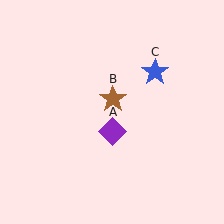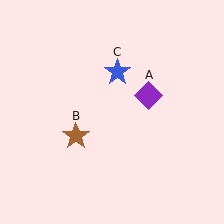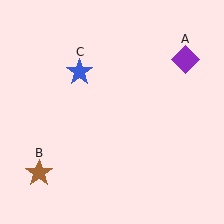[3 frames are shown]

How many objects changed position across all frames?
3 objects changed position: purple diamond (object A), brown star (object B), blue star (object C).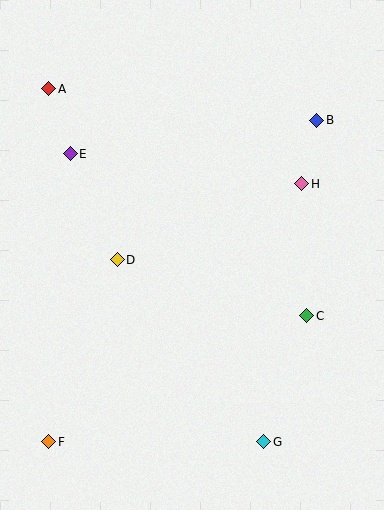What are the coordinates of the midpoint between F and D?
The midpoint between F and D is at (83, 351).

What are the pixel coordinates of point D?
Point D is at (117, 260).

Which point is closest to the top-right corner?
Point B is closest to the top-right corner.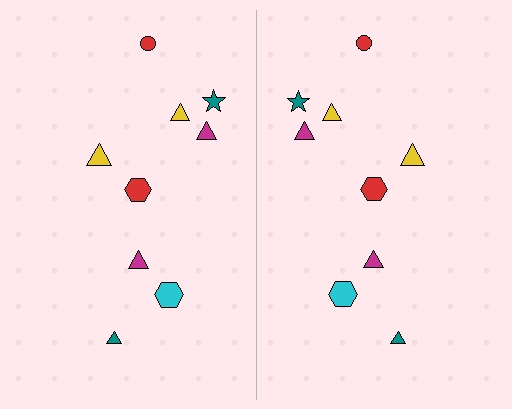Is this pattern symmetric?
Yes, this pattern has bilateral (reflection) symmetry.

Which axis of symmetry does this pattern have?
The pattern has a vertical axis of symmetry running through the center of the image.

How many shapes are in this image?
There are 18 shapes in this image.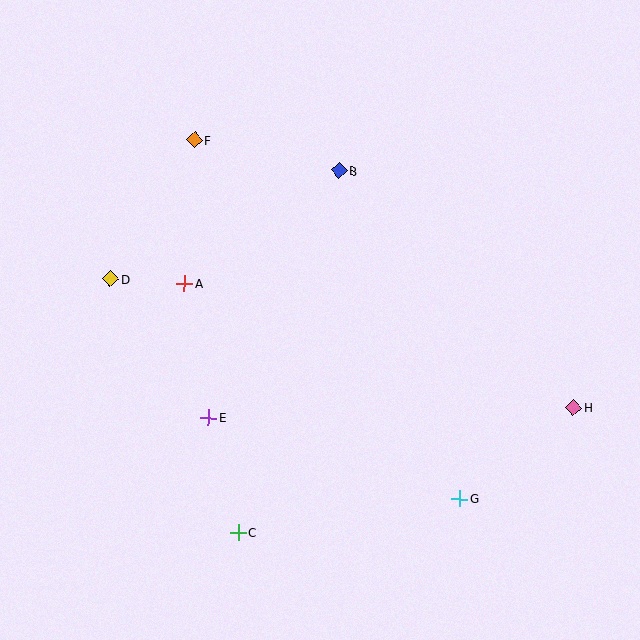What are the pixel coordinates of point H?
Point H is at (574, 407).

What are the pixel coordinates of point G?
Point G is at (460, 499).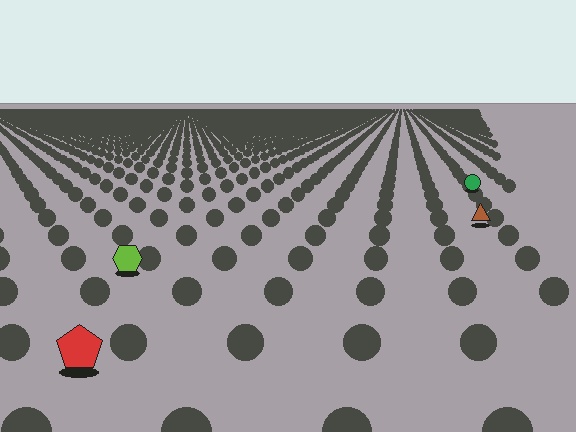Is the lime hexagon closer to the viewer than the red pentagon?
No. The red pentagon is closer — you can tell from the texture gradient: the ground texture is coarser near it.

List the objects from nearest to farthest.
From nearest to farthest: the red pentagon, the lime hexagon, the brown triangle, the green circle.